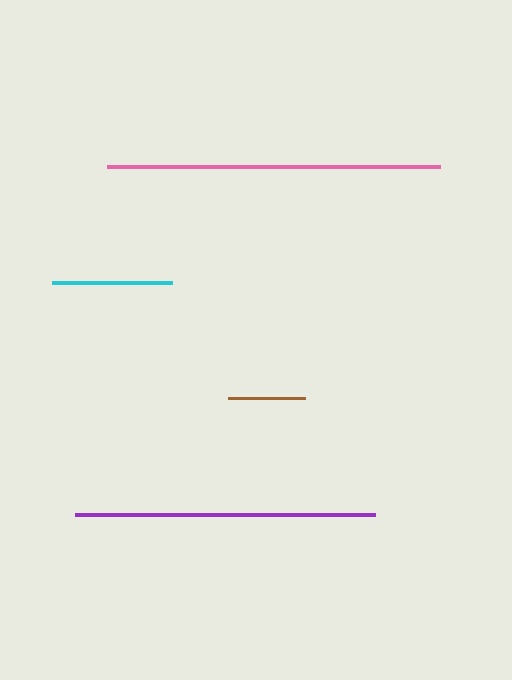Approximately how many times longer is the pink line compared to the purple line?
The pink line is approximately 1.1 times the length of the purple line.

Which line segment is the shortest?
The brown line is the shortest at approximately 77 pixels.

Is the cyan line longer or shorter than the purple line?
The purple line is longer than the cyan line.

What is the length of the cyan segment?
The cyan segment is approximately 120 pixels long.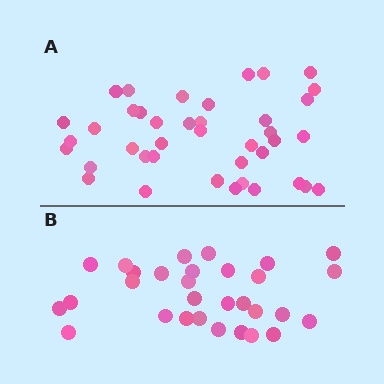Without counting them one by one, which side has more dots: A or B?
Region A (the top region) has more dots.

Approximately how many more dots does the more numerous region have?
Region A has roughly 10 or so more dots than region B.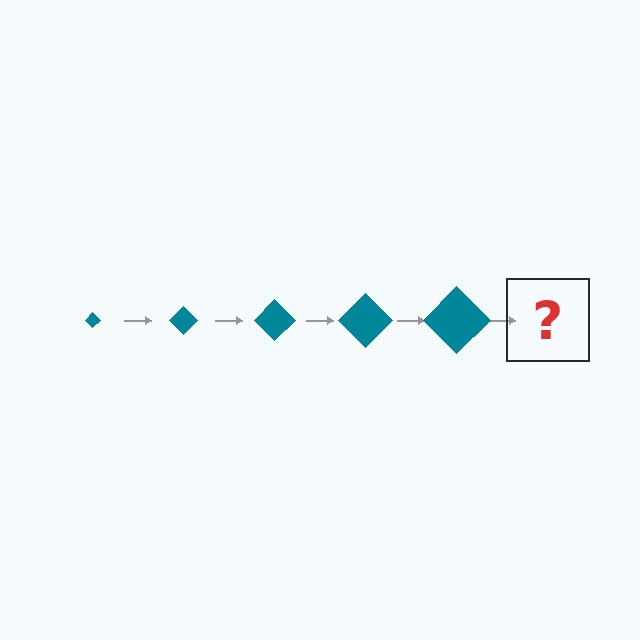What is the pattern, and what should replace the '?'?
The pattern is that the diamond gets progressively larger each step. The '?' should be a teal diamond, larger than the previous one.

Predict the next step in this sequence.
The next step is a teal diamond, larger than the previous one.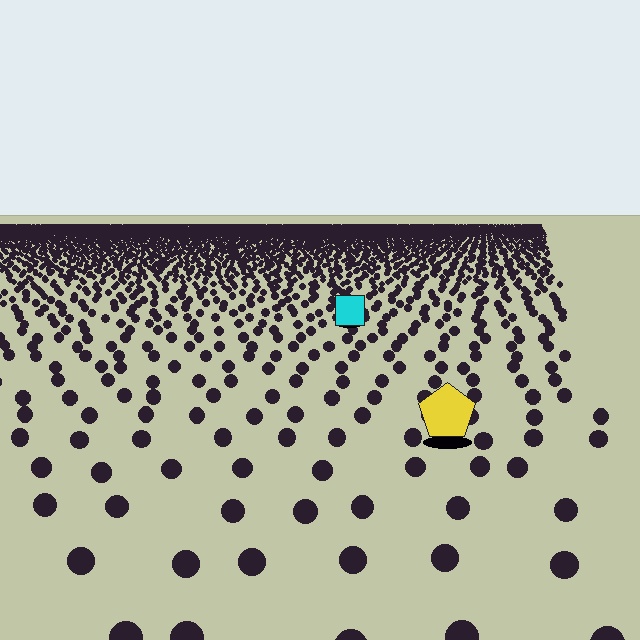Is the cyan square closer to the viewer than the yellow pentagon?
No. The yellow pentagon is closer — you can tell from the texture gradient: the ground texture is coarser near it.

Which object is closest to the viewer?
The yellow pentagon is closest. The texture marks near it are larger and more spread out.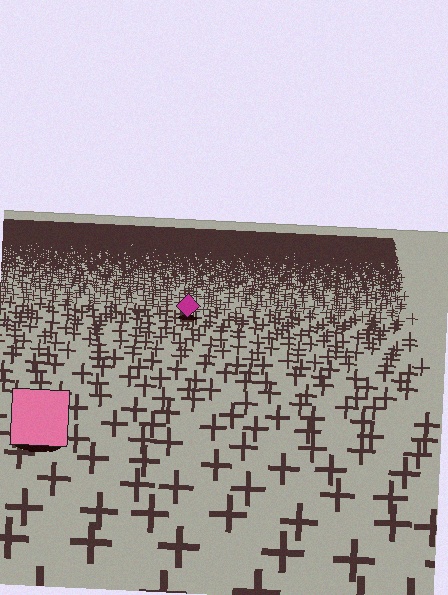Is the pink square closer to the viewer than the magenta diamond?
Yes. The pink square is closer — you can tell from the texture gradient: the ground texture is coarser near it.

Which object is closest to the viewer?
The pink square is closest. The texture marks near it are larger and more spread out.